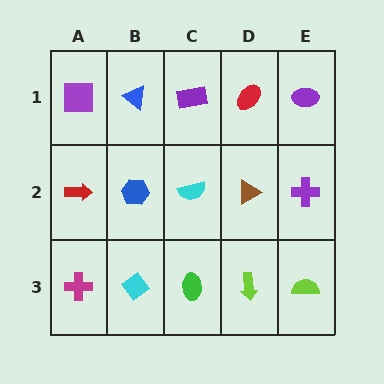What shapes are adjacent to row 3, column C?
A cyan semicircle (row 2, column C), a cyan diamond (row 3, column B), a lime arrow (row 3, column D).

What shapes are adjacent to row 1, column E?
A purple cross (row 2, column E), a red ellipse (row 1, column D).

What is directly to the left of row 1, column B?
A purple square.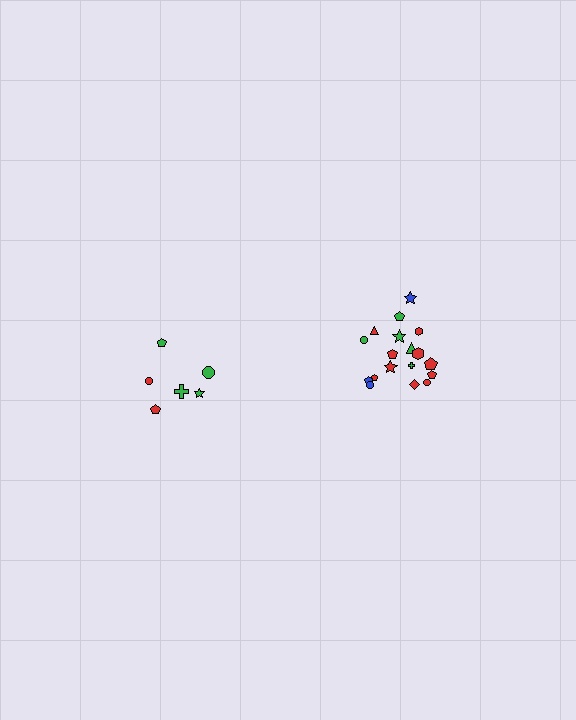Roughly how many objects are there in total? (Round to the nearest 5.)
Roughly 25 objects in total.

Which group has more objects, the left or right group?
The right group.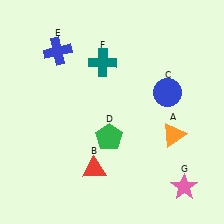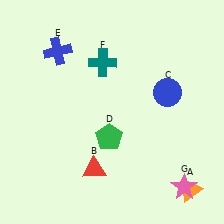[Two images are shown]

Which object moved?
The orange triangle (A) moved down.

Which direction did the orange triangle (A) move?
The orange triangle (A) moved down.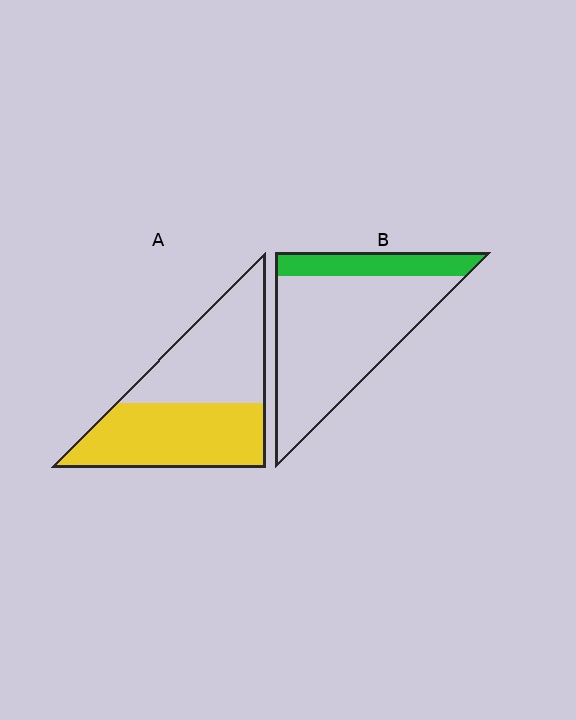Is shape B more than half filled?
No.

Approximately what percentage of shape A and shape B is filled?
A is approximately 50% and B is approximately 20%.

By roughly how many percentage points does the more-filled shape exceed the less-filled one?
By roughly 30 percentage points (A over B).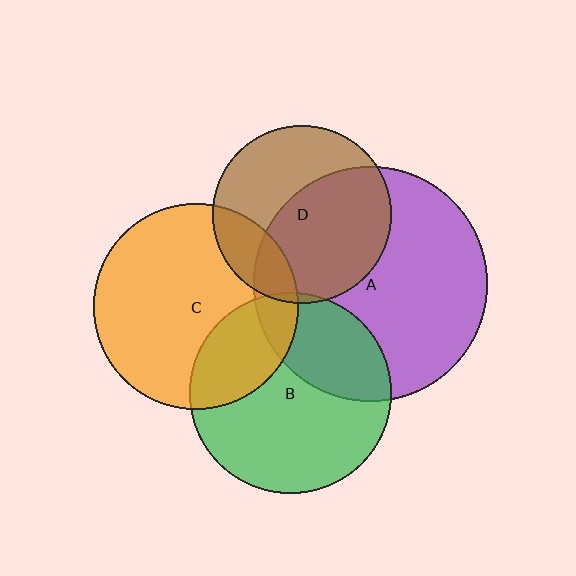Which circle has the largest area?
Circle A (purple).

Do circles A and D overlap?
Yes.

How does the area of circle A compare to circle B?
Approximately 1.4 times.